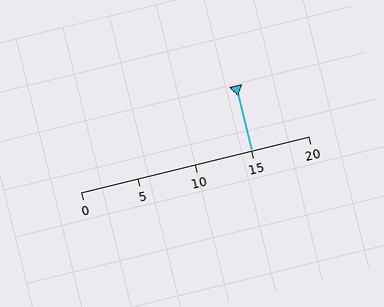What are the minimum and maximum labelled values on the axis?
The axis runs from 0 to 20.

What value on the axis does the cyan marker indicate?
The marker indicates approximately 15.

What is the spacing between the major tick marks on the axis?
The major ticks are spaced 5 apart.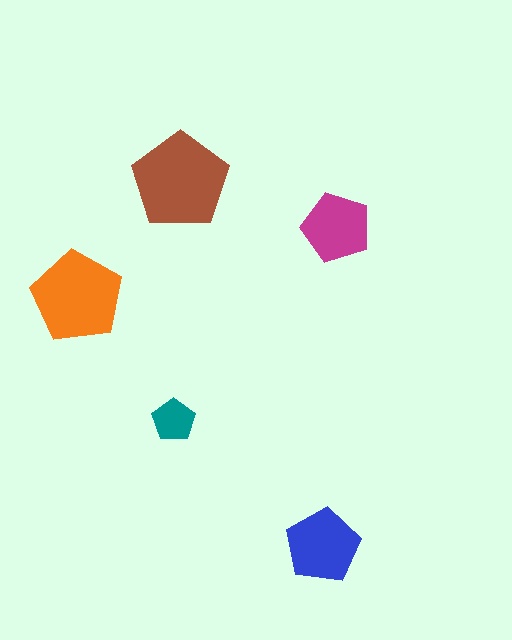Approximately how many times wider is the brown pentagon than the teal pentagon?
About 2 times wider.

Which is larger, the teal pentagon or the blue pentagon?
The blue one.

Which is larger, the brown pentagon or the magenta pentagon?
The brown one.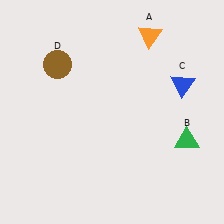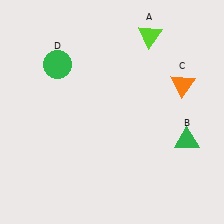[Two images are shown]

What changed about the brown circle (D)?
In Image 1, D is brown. In Image 2, it changed to green.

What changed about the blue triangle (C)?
In Image 1, C is blue. In Image 2, it changed to orange.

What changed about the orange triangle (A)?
In Image 1, A is orange. In Image 2, it changed to lime.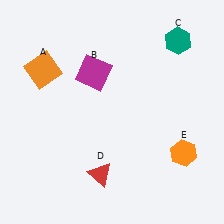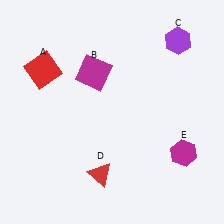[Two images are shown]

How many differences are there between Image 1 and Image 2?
There are 3 differences between the two images.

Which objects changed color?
A changed from orange to red. C changed from teal to purple. E changed from orange to magenta.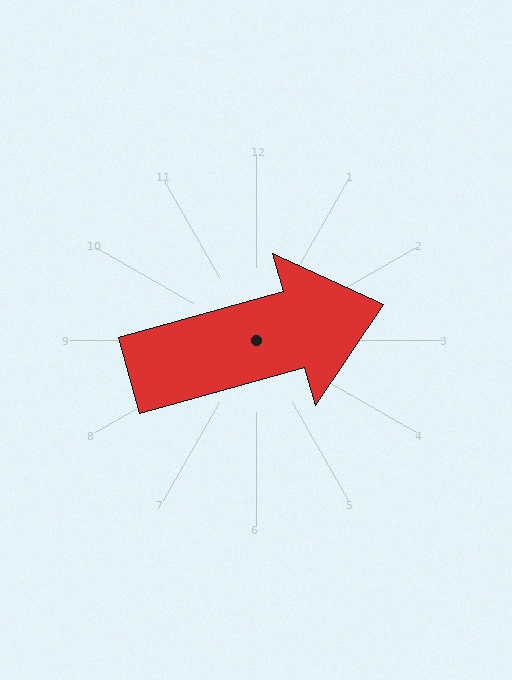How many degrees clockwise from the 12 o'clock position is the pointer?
Approximately 74 degrees.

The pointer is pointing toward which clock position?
Roughly 2 o'clock.